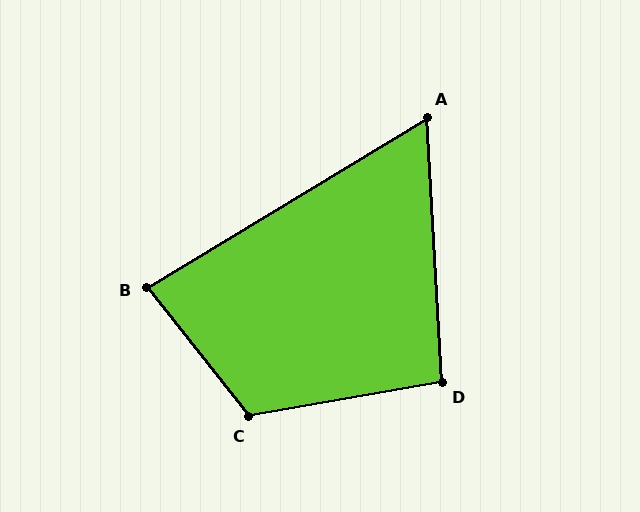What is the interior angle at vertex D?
Approximately 97 degrees (obtuse).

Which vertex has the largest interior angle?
C, at approximately 118 degrees.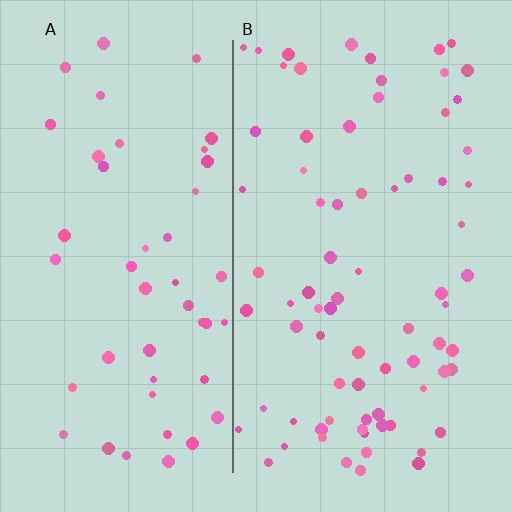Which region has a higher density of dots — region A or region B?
B (the right).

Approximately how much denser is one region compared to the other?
Approximately 1.6× — region B over region A.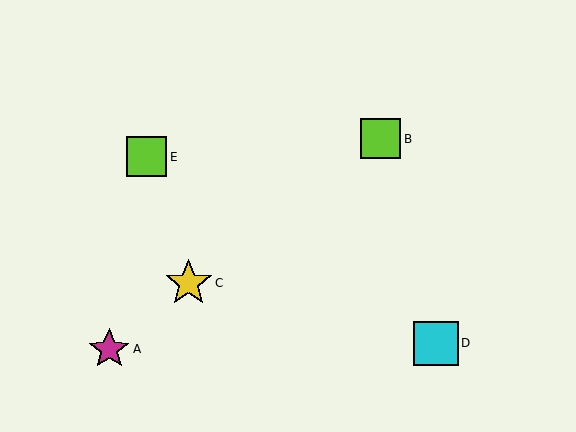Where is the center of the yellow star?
The center of the yellow star is at (189, 283).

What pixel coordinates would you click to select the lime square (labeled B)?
Click at (381, 139) to select the lime square B.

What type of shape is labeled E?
Shape E is a lime square.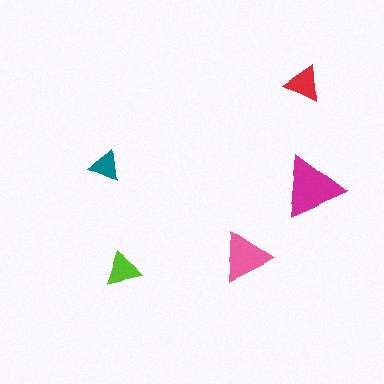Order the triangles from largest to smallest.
the magenta one, the pink one, the red one, the lime one, the teal one.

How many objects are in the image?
There are 5 objects in the image.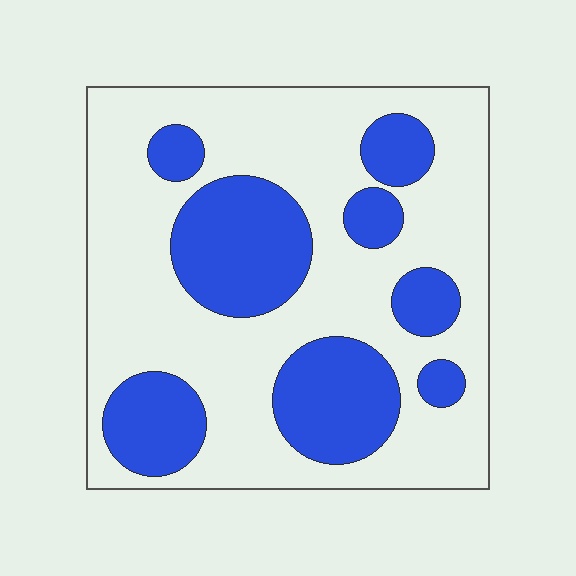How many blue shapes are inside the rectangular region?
8.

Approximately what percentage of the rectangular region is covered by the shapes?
Approximately 35%.